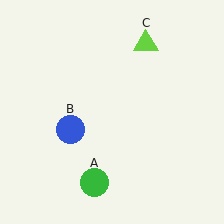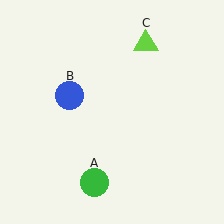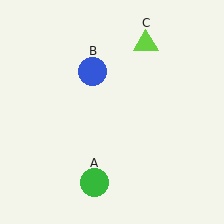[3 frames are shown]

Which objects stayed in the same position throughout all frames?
Green circle (object A) and lime triangle (object C) remained stationary.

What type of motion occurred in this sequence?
The blue circle (object B) rotated clockwise around the center of the scene.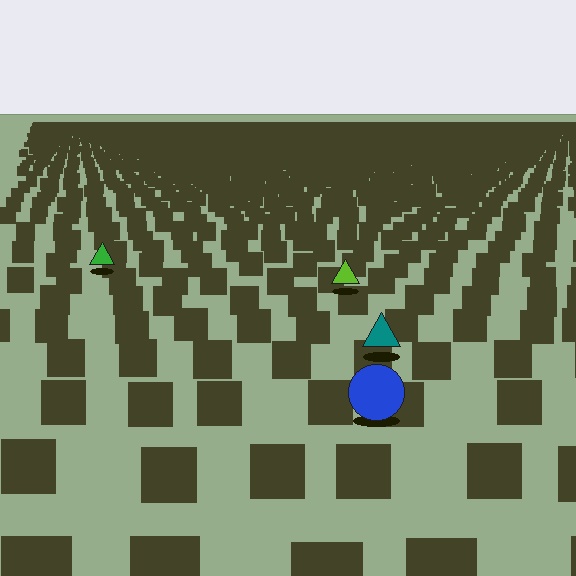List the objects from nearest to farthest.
From nearest to farthest: the blue circle, the teal triangle, the lime triangle, the green triangle.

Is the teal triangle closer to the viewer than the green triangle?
Yes. The teal triangle is closer — you can tell from the texture gradient: the ground texture is coarser near it.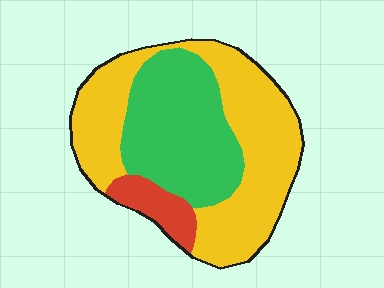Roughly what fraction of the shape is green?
Green covers 37% of the shape.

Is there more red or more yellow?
Yellow.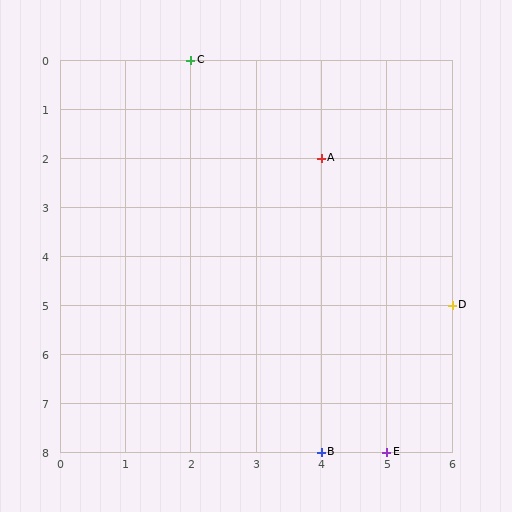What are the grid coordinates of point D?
Point D is at grid coordinates (6, 5).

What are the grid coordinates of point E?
Point E is at grid coordinates (5, 8).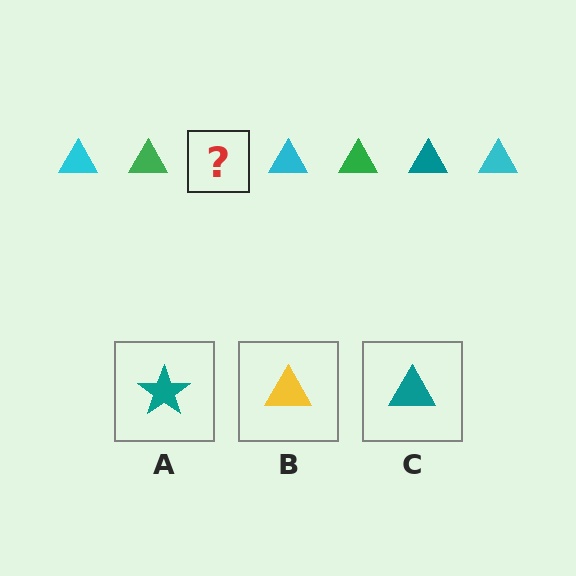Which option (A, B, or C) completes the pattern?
C.